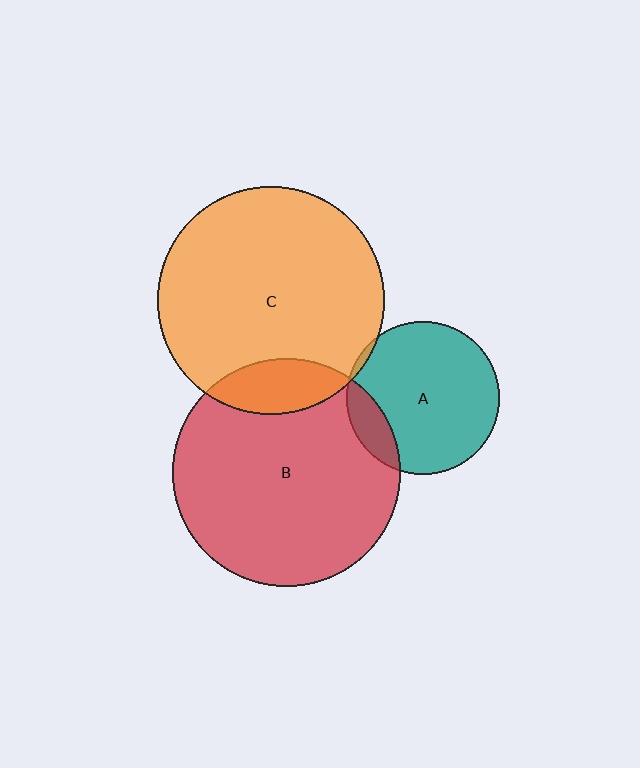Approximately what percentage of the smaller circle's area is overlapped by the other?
Approximately 5%.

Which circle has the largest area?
Circle B (red).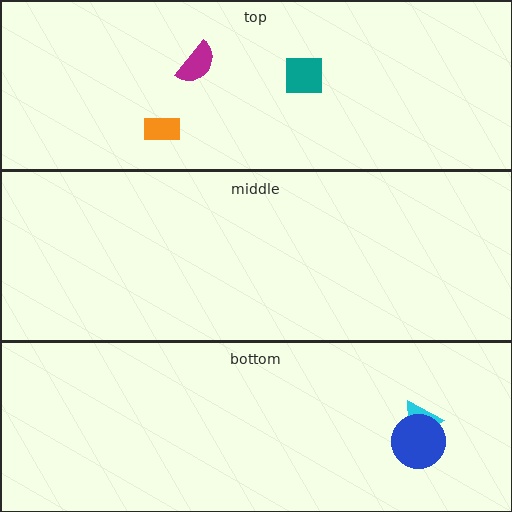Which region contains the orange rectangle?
The top region.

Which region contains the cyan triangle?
The bottom region.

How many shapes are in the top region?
3.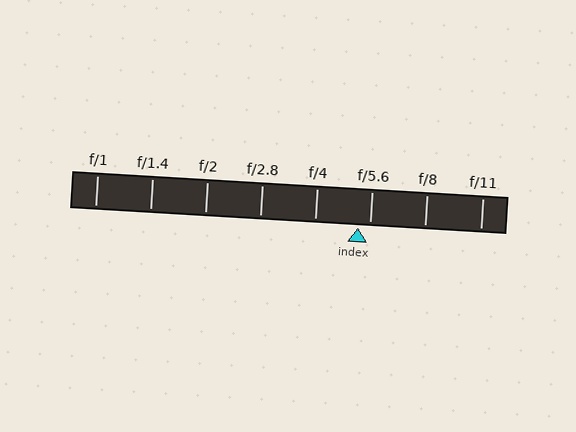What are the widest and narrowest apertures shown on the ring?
The widest aperture shown is f/1 and the narrowest is f/11.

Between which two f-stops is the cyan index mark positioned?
The index mark is between f/4 and f/5.6.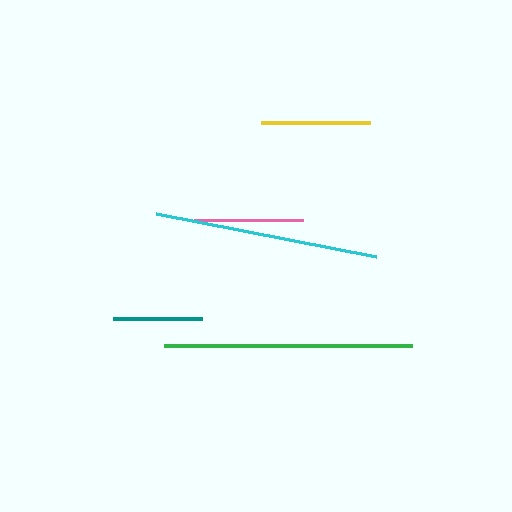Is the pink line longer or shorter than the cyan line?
The cyan line is longer than the pink line.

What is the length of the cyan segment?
The cyan segment is approximately 224 pixels long.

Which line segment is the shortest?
The teal line is the shortest at approximately 88 pixels.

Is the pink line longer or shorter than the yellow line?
The pink line is longer than the yellow line.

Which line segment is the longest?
The green line is the longest at approximately 248 pixels.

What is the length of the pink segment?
The pink segment is approximately 109 pixels long.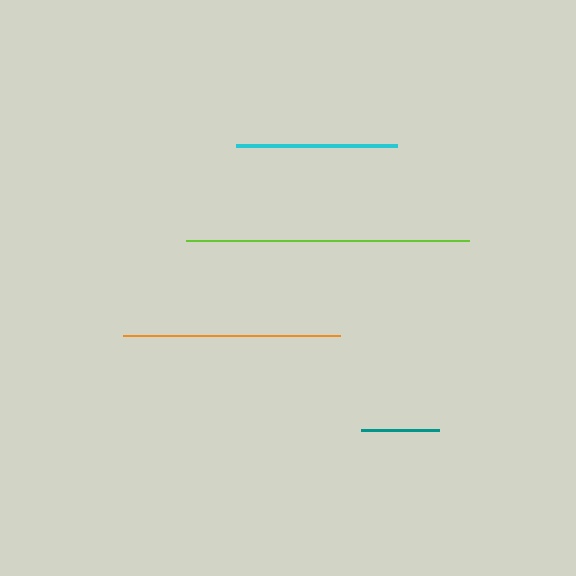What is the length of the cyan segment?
The cyan segment is approximately 161 pixels long.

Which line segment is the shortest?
The teal line is the shortest at approximately 78 pixels.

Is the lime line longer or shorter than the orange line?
The lime line is longer than the orange line.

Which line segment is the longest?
The lime line is the longest at approximately 283 pixels.